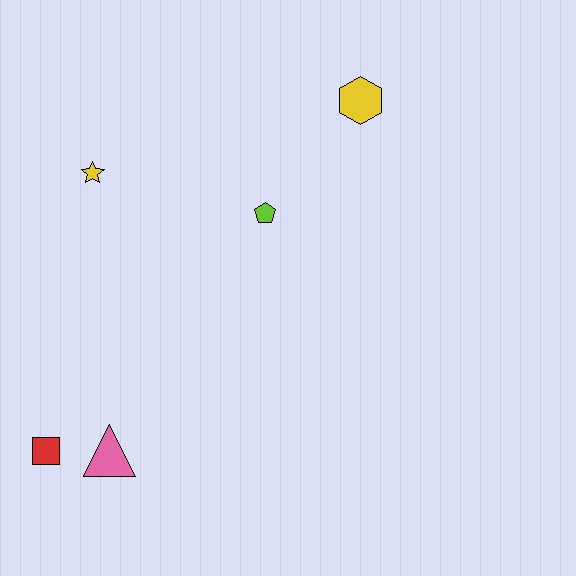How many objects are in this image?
There are 5 objects.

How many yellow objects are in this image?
There are 2 yellow objects.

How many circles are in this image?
There are no circles.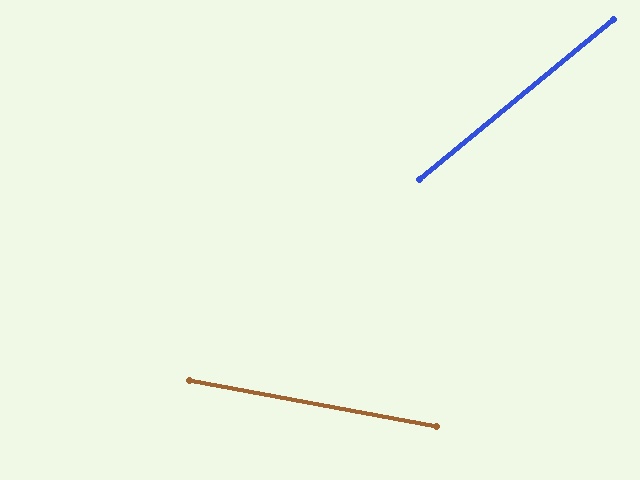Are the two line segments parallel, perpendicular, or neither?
Neither parallel nor perpendicular — they differ by about 50°.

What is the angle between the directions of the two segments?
Approximately 50 degrees.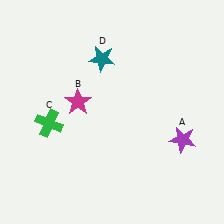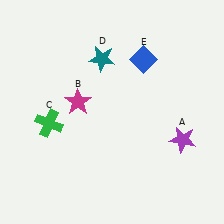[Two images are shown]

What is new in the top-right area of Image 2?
A blue diamond (E) was added in the top-right area of Image 2.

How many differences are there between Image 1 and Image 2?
There is 1 difference between the two images.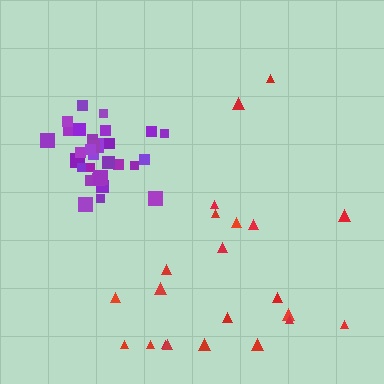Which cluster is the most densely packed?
Purple.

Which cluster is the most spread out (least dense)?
Red.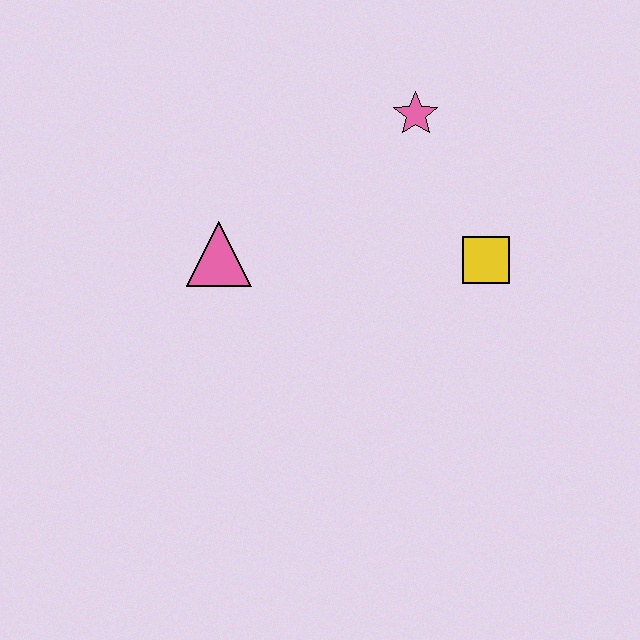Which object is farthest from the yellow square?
The pink triangle is farthest from the yellow square.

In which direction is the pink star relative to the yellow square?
The pink star is above the yellow square.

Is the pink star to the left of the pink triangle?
No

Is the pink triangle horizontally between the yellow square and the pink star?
No